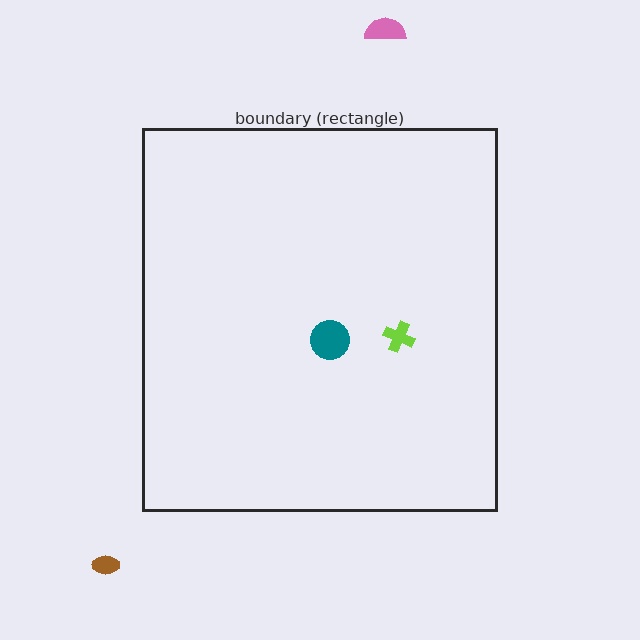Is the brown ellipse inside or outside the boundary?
Outside.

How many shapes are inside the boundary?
2 inside, 2 outside.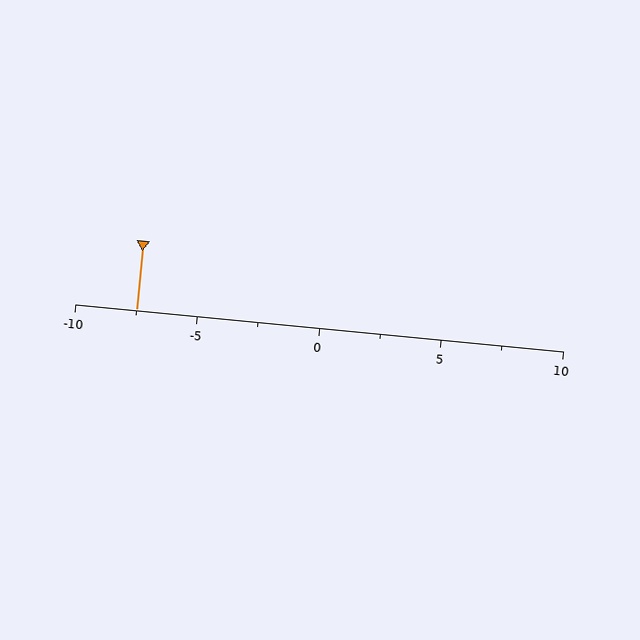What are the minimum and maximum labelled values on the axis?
The axis runs from -10 to 10.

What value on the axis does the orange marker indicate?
The marker indicates approximately -7.5.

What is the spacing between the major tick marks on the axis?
The major ticks are spaced 5 apart.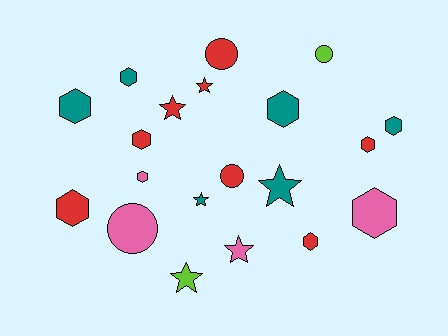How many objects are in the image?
There are 20 objects.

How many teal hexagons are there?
There are 4 teal hexagons.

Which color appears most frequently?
Red, with 8 objects.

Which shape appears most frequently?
Hexagon, with 10 objects.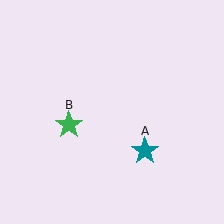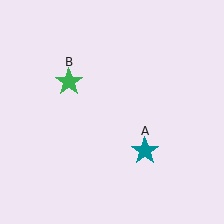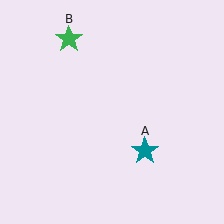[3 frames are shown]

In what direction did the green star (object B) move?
The green star (object B) moved up.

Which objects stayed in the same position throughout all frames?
Teal star (object A) remained stationary.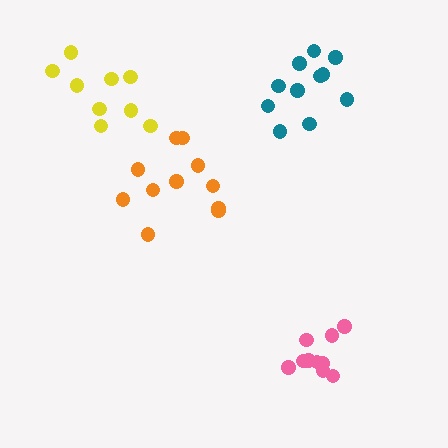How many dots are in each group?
Group 1: 11 dots, Group 2: 11 dots, Group 3: 9 dots, Group 4: 11 dots (42 total).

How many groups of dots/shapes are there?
There are 4 groups.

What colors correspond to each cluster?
The clusters are colored: pink, orange, yellow, teal.